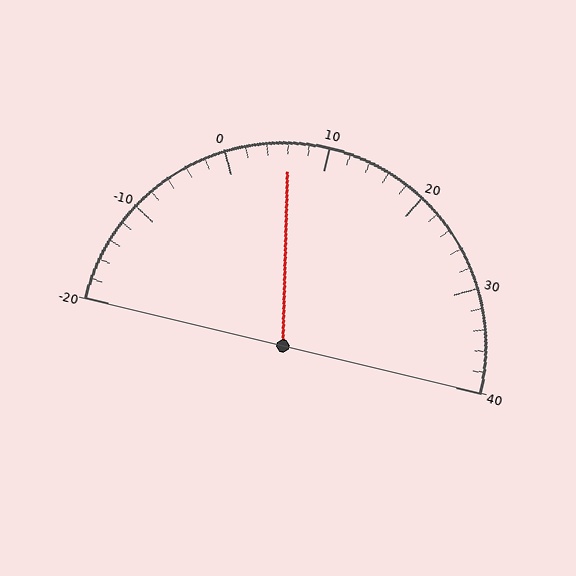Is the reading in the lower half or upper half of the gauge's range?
The reading is in the lower half of the range (-20 to 40).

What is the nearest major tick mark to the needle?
The nearest major tick mark is 10.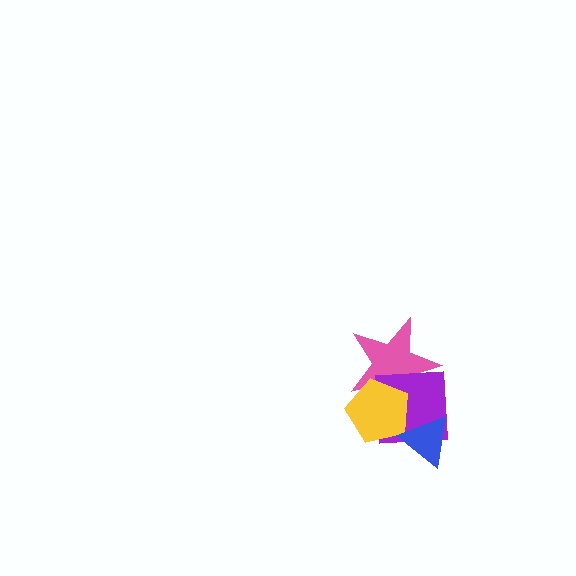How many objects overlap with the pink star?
2 objects overlap with the pink star.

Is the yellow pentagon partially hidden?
Yes, it is partially covered by another shape.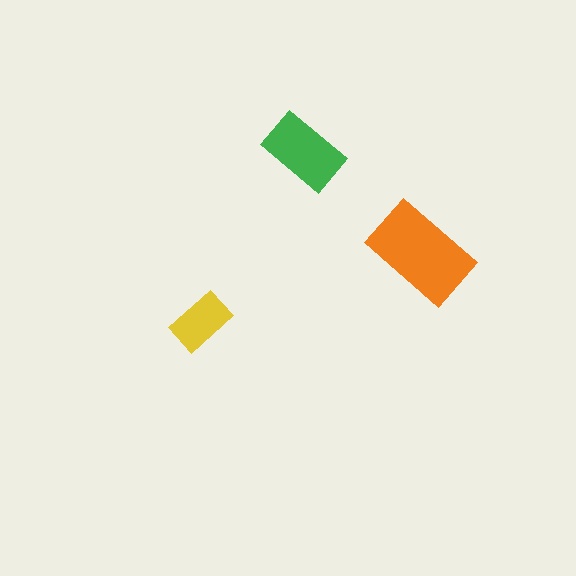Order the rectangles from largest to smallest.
the orange one, the green one, the yellow one.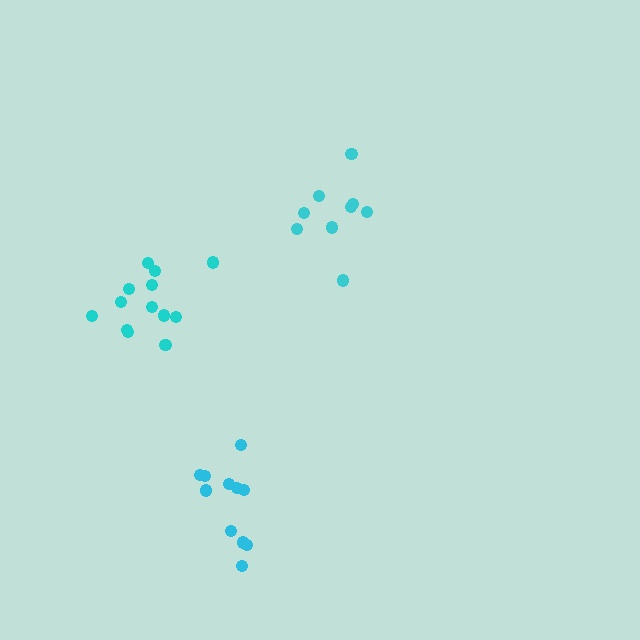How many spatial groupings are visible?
There are 3 spatial groupings.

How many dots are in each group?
Group 1: 9 dots, Group 2: 11 dots, Group 3: 13 dots (33 total).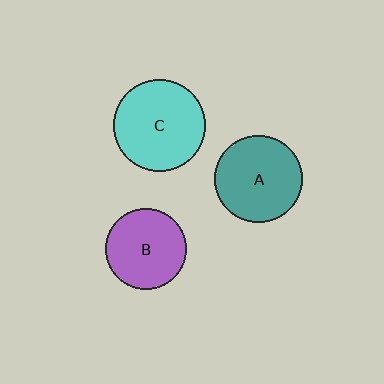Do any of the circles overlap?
No, none of the circles overlap.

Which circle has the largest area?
Circle C (cyan).